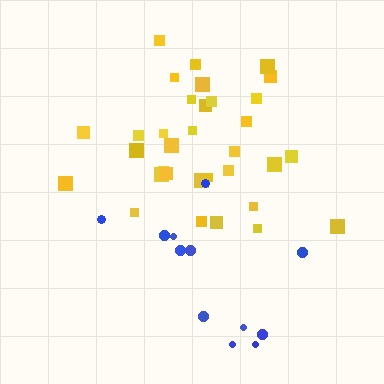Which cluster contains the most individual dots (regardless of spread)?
Yellow (33).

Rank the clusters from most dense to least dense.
yellow, blue.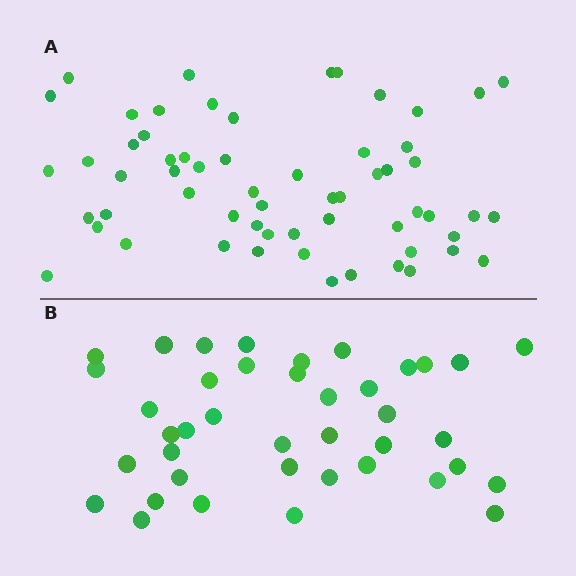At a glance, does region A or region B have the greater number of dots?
Region A (the top region) has more dots.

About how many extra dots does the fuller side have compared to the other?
Region A has approximately 20 more dots than region B.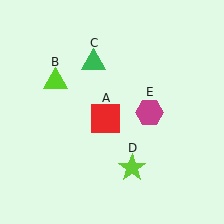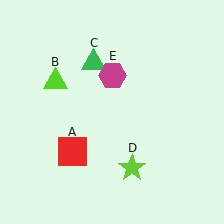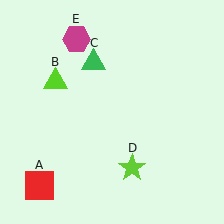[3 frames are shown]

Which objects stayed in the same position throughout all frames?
Lime triangle (object B) and green triangle (object C) and lime star (object D) remained stationary.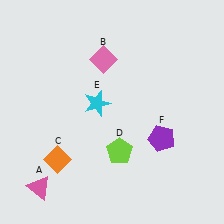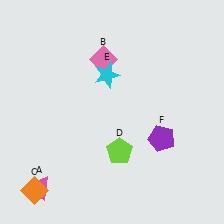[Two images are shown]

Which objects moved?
The objects that moved are: the orange diamond (C), the cyan star (E).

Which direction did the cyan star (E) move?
The cyan star (E) moved up.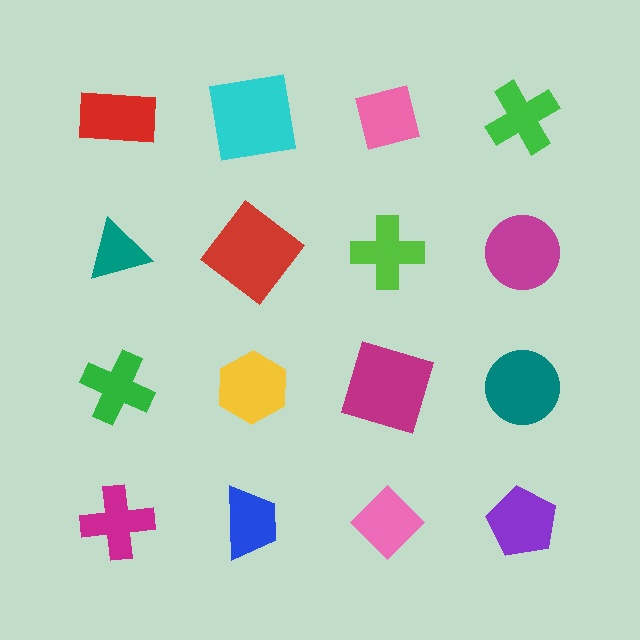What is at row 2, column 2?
A red diamond.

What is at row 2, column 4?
A magenta circle.